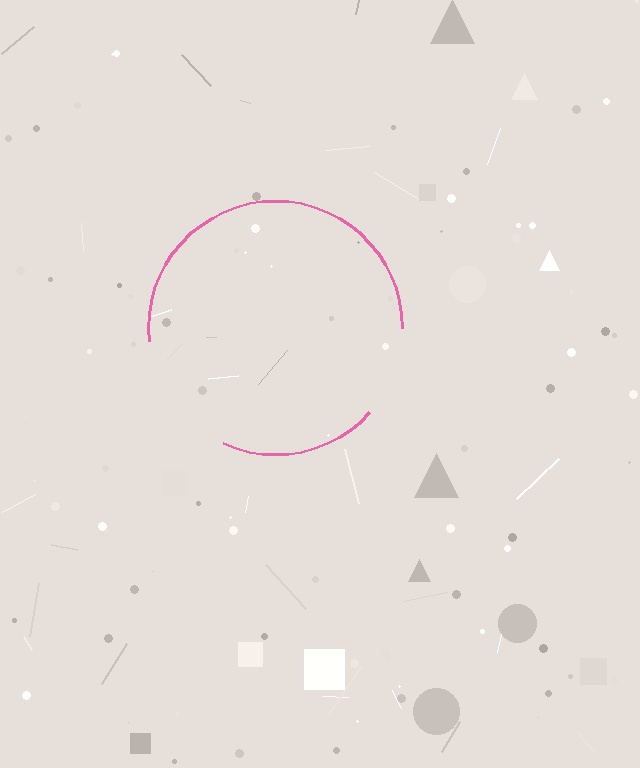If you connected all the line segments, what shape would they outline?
They would outline a circle.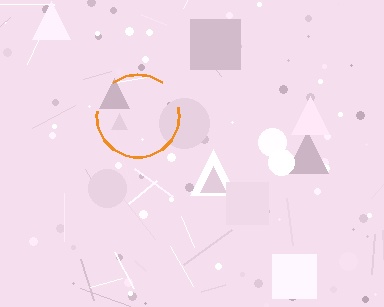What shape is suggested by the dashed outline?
The dashed outline suggests a circle.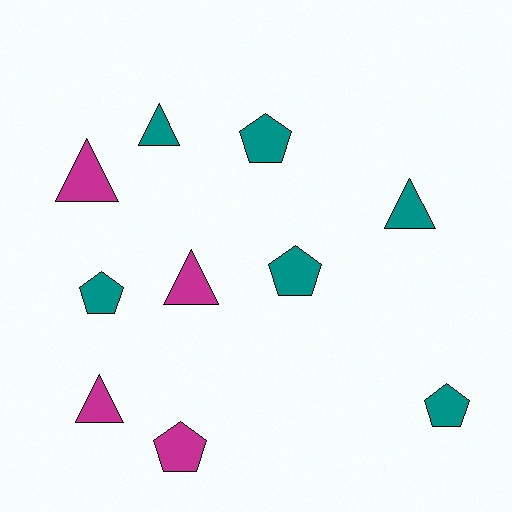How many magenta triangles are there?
There are 3 magenta triangles.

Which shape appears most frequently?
Triangle, with 5 objects.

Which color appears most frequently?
Teal, with 6 objects.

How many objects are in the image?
There are 10 objects.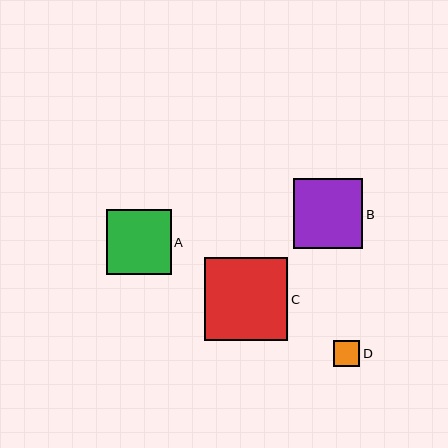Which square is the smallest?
Square D is the smallest with a size of approximately 26 pixels.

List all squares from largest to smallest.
From largest to smallest: C, B, A, D.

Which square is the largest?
Square C is the largest with a size of approximately 83 pixels.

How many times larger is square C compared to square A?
Square C is approximately 1.3 times the size of square A.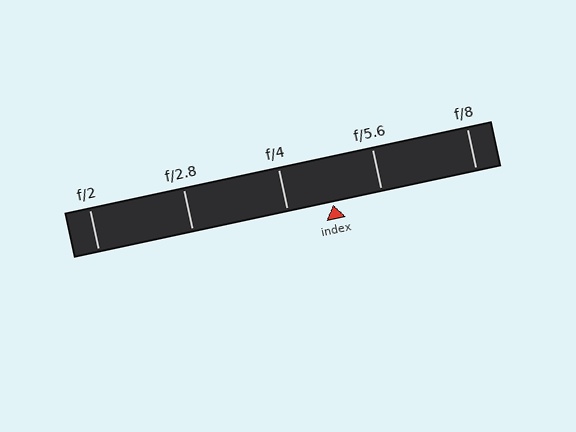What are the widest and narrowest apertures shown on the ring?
The widest aperture shown is f/2 and the narrowest is f/8.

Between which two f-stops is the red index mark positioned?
The index mark is between f/4 and f/5.6.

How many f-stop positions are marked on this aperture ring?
There are 5 f-stop positions marked.